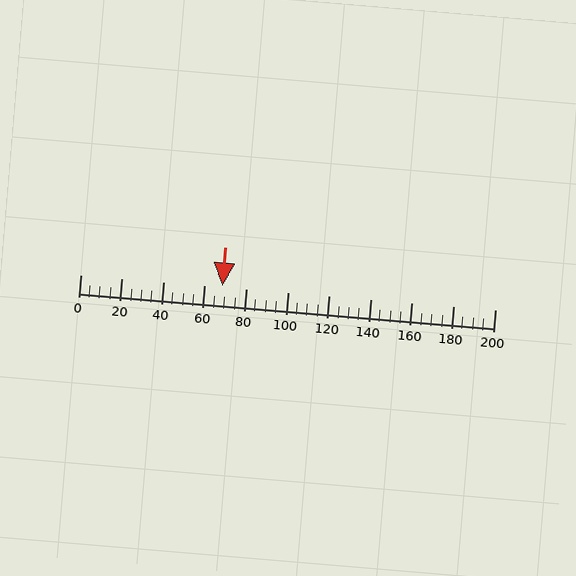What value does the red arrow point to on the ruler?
The red arrow points to approximately 68.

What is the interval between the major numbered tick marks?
The major tick marks are spaced 20 units apart.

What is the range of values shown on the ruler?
The ruler shows values from 0 to 200.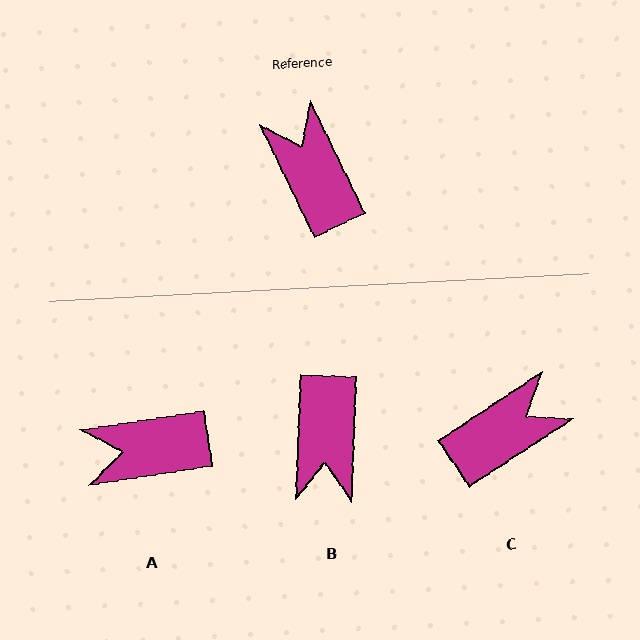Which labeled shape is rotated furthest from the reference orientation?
B, about 152 degrees away.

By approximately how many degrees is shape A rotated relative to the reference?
Approximately 73 degrees counter-clockwise.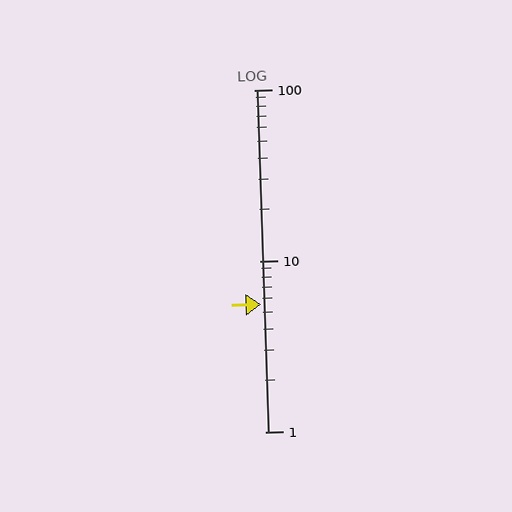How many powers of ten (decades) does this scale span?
The scale spans 2 decades, from 1 to 100.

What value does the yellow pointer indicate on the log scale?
The pointer indicates approximately 5.6.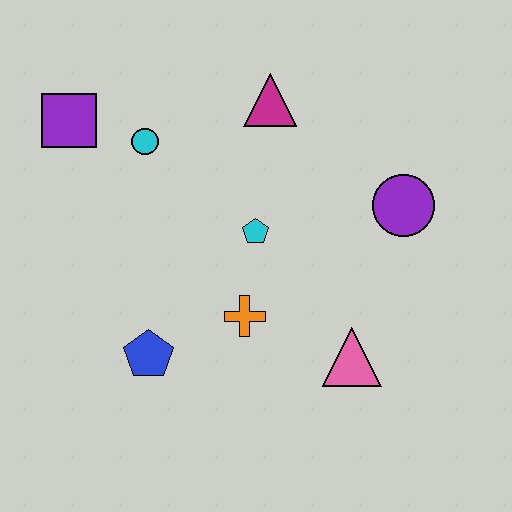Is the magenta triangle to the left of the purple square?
No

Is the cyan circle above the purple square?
No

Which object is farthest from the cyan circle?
The pink triangle is farthest from the cyan circle.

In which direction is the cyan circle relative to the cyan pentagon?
The cyan circle is to the left of the cyan pentagon.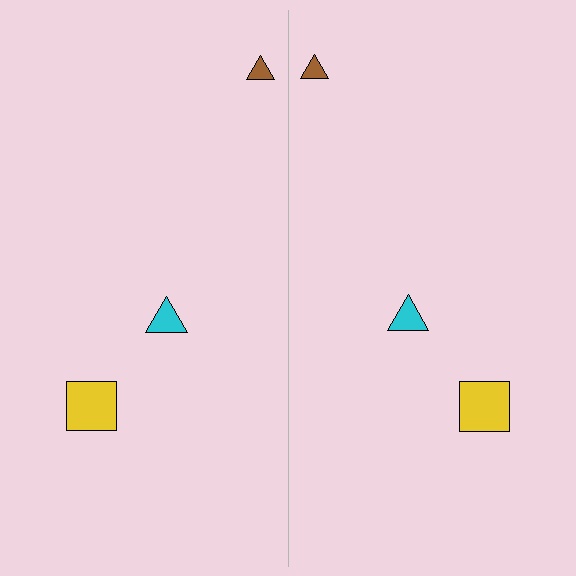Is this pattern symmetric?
Yes, this pattern has bilateral (reflection) symmetry.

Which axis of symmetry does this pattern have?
The pattern has a vertical axis of symmetry running through the center of the image.